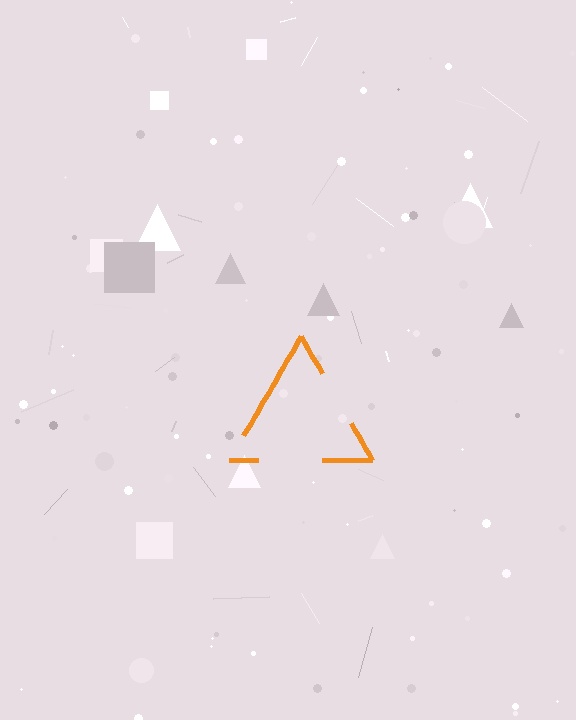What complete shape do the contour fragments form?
The contour fragments form a triangle.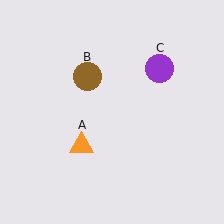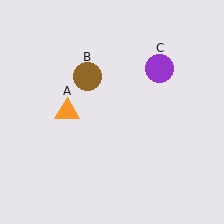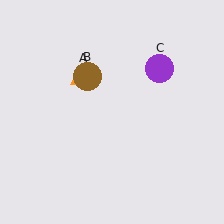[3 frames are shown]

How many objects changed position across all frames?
1 object changed position: orange triangle (object A).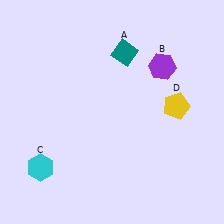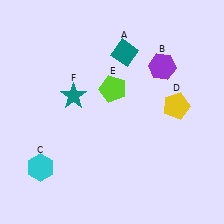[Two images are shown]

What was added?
A lime pentagon (E), a teal star (F) were added in Image 2.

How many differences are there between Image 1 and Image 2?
There are 2 differences between the two images.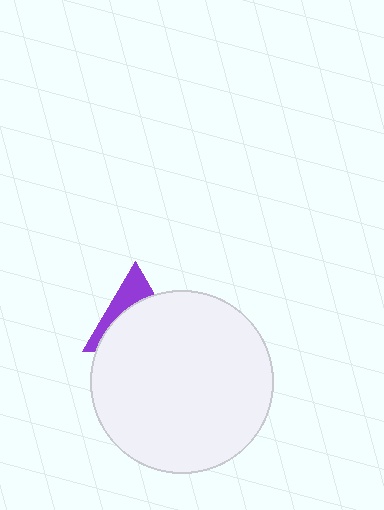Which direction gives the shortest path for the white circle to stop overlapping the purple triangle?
Moving down gives the shortest separation.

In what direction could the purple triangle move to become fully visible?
The purple triangle could move up. That would shift it out from behind the white circle entirely.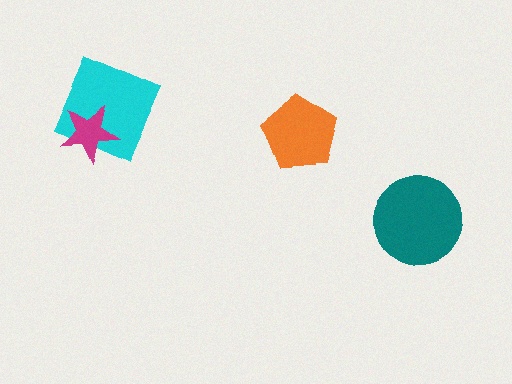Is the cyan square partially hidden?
Yes, it is partially covered by another shape.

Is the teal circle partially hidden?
No, no other shape covers it.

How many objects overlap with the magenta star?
1 object overlaps with the magenta star.